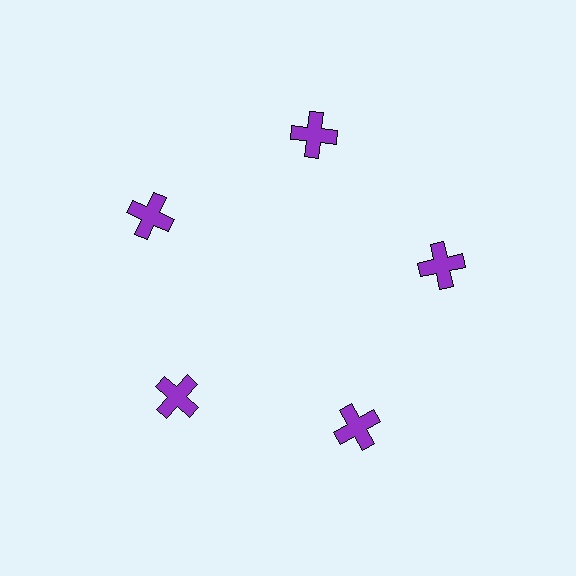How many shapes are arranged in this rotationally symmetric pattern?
There are 5 shapes, arranged in 5 groups of 1.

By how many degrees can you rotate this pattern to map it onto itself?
The pattern maps onto itself every 72 degrees of rotation.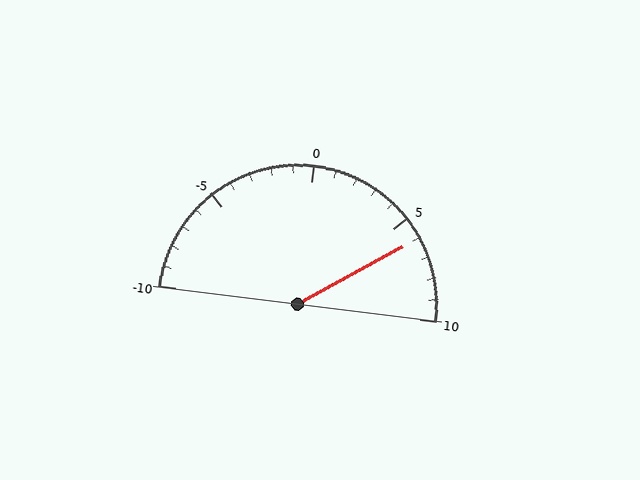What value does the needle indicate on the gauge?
The needle indicates approximately 6.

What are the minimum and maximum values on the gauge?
The gauge ranges from -10 to 10.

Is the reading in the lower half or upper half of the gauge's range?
The reading is in the upper half of the range (-10 to 10).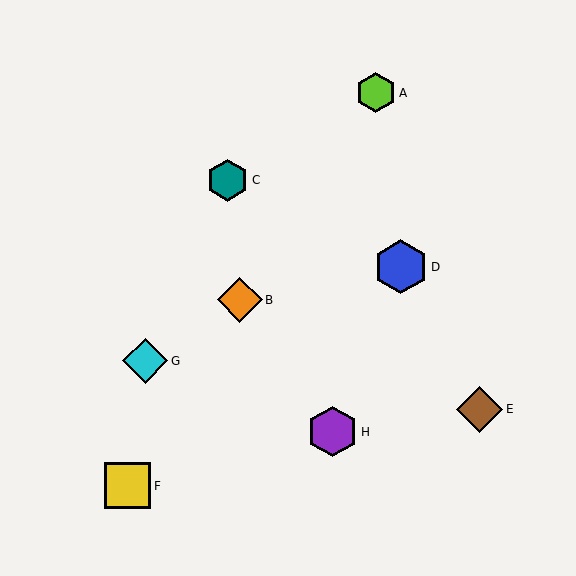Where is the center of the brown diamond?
The center of the brown diamond is at (480, 409).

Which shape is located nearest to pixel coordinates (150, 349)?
The cyan diamond (labeled G) at (145, 361) is nearest to that location.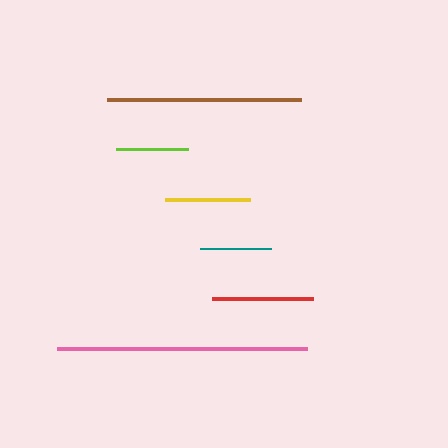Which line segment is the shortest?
The teal line is the shortest at approximately 70 pixels.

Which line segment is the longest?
The pink line is the longest at approximately 250 pixels.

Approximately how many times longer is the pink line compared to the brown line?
The pink line is approximately 1.3 times the length of the brown line.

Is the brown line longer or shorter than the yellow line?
The brown line is longer than the yellow line.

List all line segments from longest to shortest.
From longest to shortest: pink, brown, red, yellow, lime, teal.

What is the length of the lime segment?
The lime segment is approximately 73 pixels long.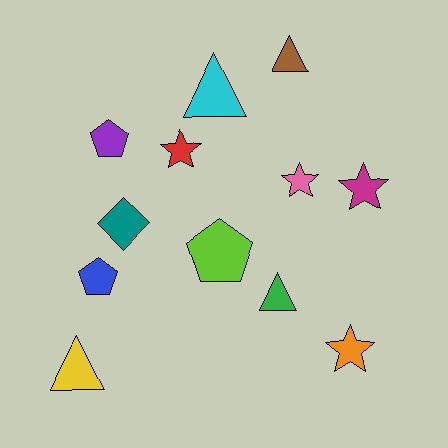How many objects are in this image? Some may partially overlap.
There are 12 objects.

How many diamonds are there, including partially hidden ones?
There is 1 diamond.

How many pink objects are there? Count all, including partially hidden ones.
There is 1 pink object.